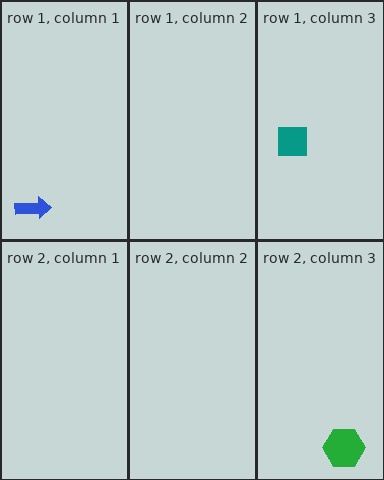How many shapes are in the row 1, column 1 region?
1.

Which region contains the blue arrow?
The row 1, column 1 region.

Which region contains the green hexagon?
The row 2, column 3 region.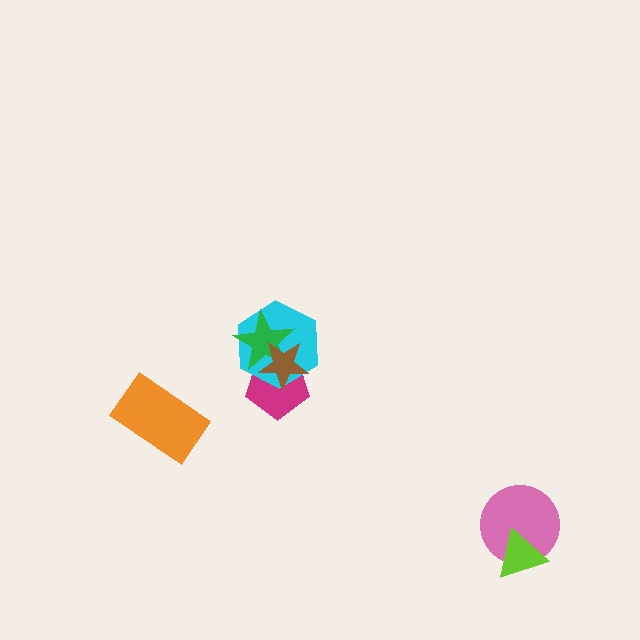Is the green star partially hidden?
Yes, it is partially covered by another shape.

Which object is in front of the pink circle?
The lime triangle is in front of the pink circle.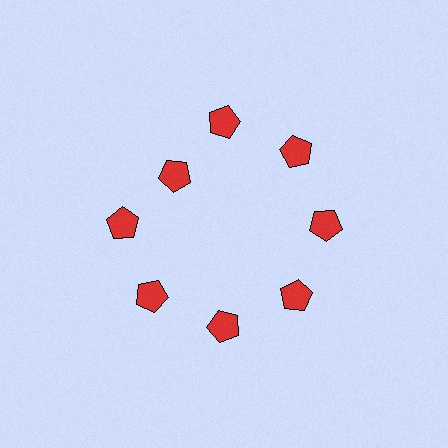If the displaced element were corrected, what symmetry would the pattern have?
It would have 8-fold rotational symmetry — the pattern would map onto itself every 45 degrees.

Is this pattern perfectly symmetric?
No. The 8 red pentagons are arranged in a ring, but one element near the 10 o'clock position is pulled inward toward the center, breaking the 8-fold rotational symmetry.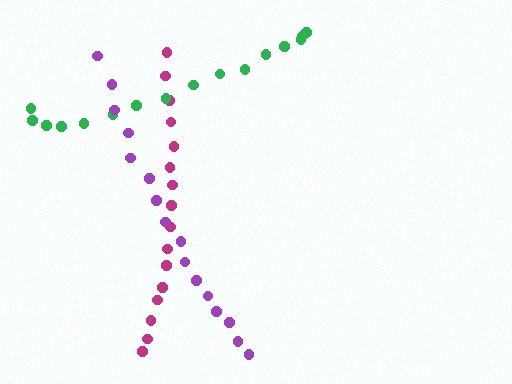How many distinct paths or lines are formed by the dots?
There are 3 distinct paths.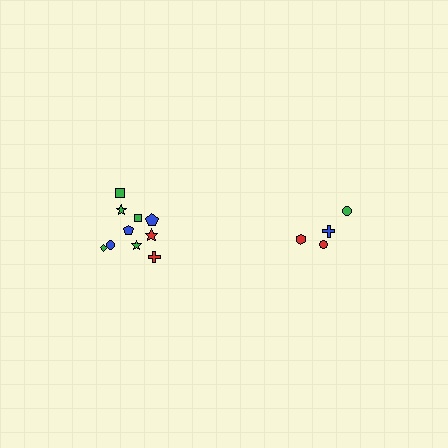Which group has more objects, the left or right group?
The left group.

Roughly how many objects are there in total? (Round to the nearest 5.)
Roughly 15 objects in total.